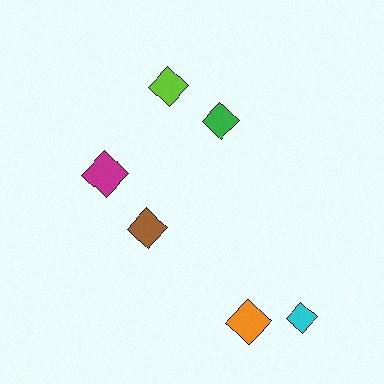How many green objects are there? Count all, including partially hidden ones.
There is 1 green object.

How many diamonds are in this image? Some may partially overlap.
There are 6 diamonds.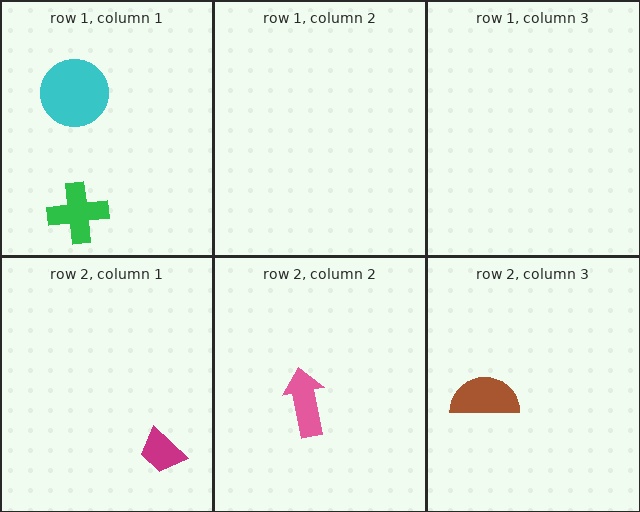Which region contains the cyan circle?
The row 1, column 1 region.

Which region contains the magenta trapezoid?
The row 2, column 1 region.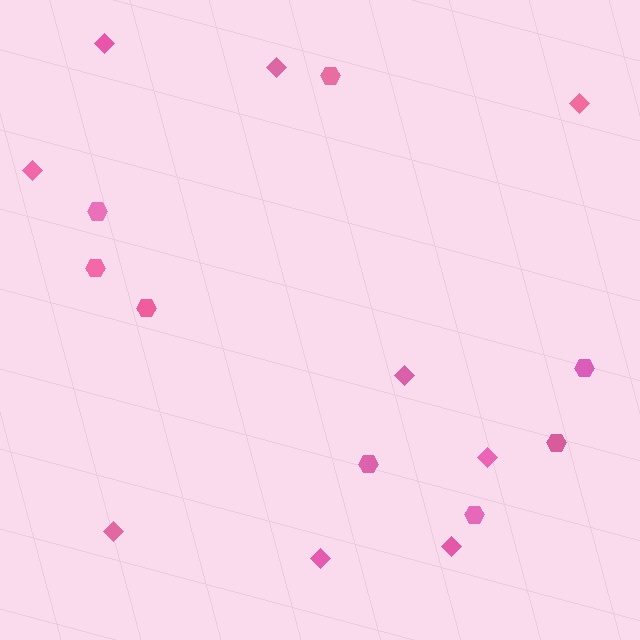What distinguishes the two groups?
There are 2 groups: one group of diamonds (9) and one group of hexagons (8).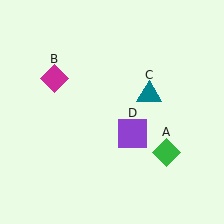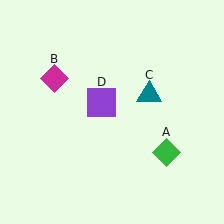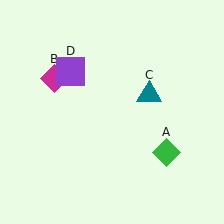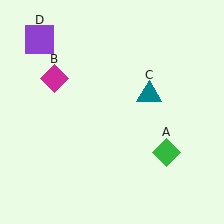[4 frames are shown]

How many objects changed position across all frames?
1 object changed position: purple square (object D).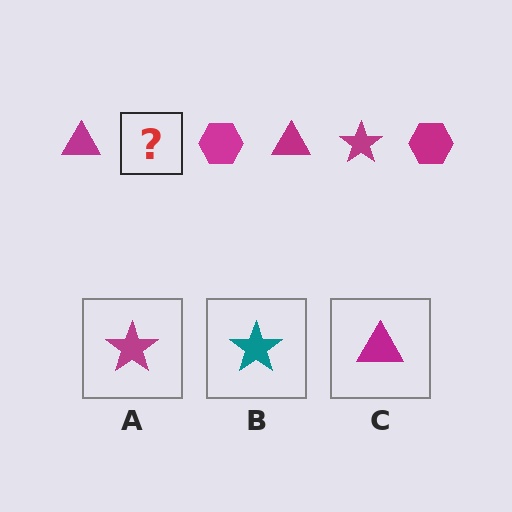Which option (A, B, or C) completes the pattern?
A.